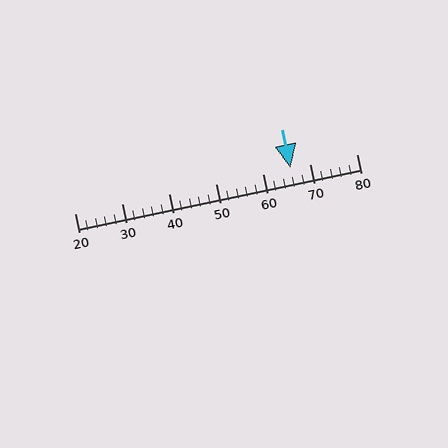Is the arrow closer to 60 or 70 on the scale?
The arrow is closer to 70.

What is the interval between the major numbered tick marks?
The major tick marks are spaced 10 units apart.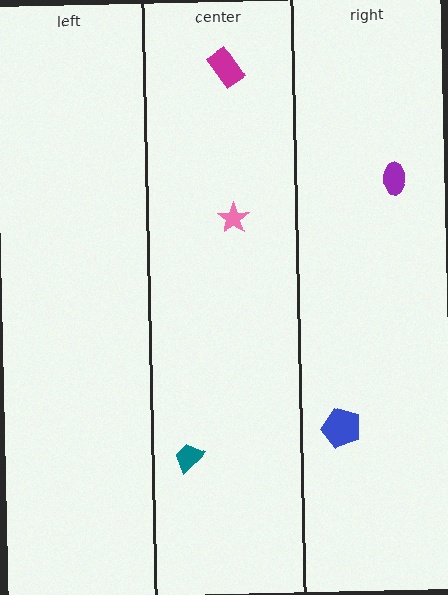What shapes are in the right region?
The purple ellipse, the blue pentagon.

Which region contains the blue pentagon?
The right region.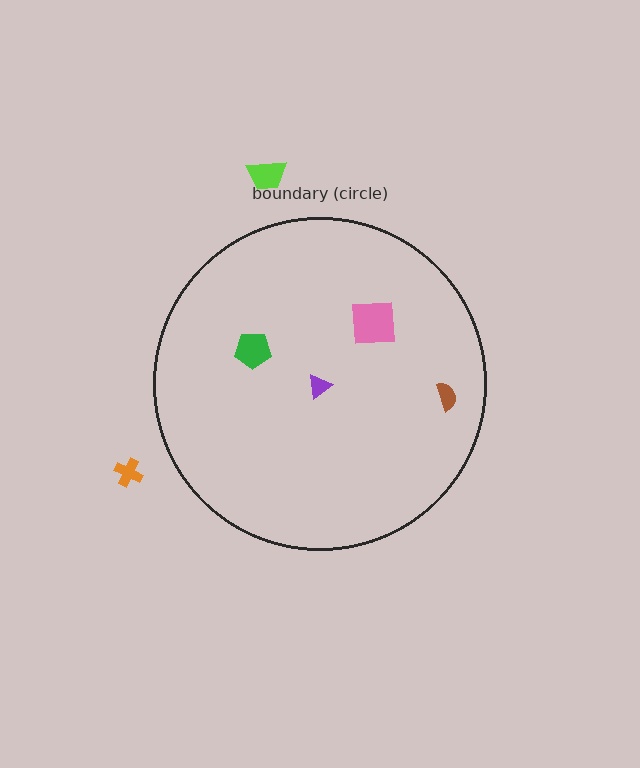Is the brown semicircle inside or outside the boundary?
Inside.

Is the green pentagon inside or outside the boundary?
Inside.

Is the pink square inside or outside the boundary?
Inside.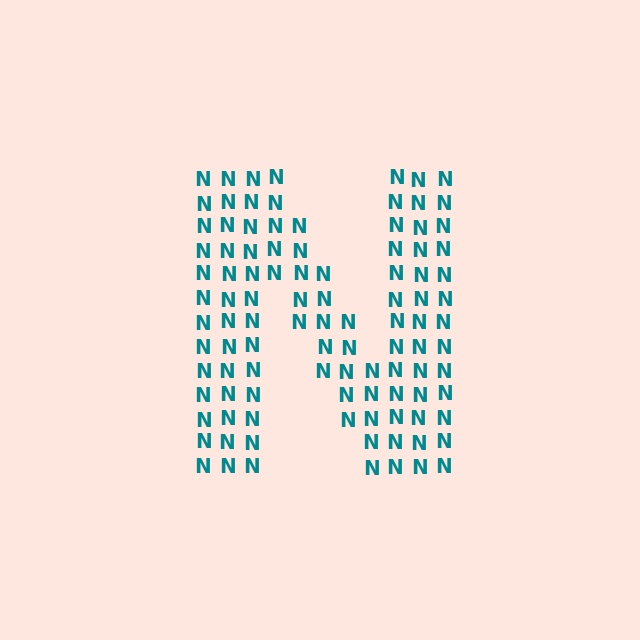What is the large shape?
The large shape is the letter N.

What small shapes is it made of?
It is made of small letter N's.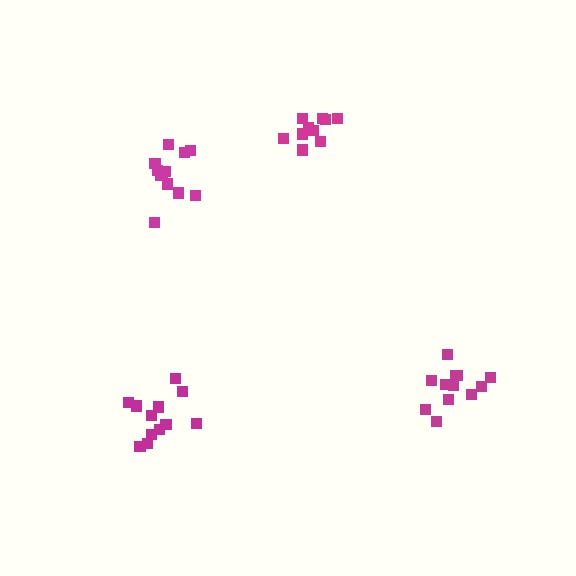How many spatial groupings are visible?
There are 4 spatial groupings.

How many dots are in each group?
Group 1: 12 dots, Group 2: 10 dots, Group 3: 12 dots, Group 4: 13 dots (47 total).